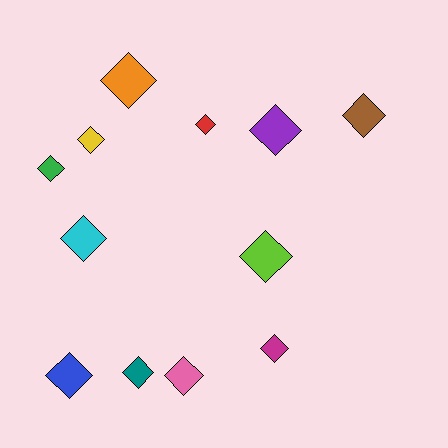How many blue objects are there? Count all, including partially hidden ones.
There is 1 blue object.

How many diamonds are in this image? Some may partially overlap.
There are 12 diamonds.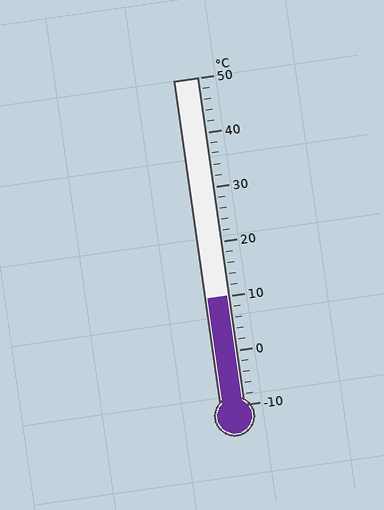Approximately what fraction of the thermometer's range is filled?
The thermometer is filled to approximately 35% of its range.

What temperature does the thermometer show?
The thermometer shows approximately 10°C.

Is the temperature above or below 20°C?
The temperature is below 20°C.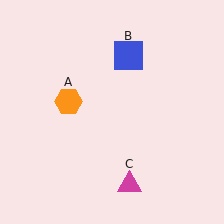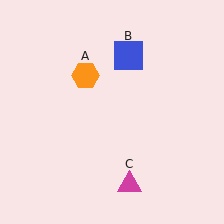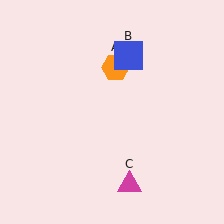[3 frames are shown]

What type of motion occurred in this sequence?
The orange hexagon (object A) rotated clockwise around the center of the scene.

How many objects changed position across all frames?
1 object changed position: orange hexagon (object A).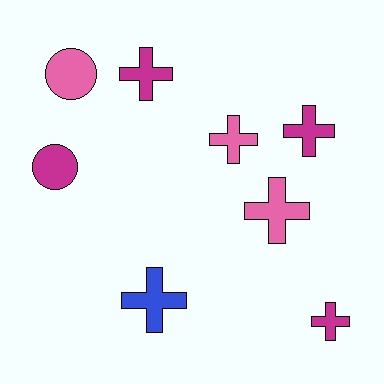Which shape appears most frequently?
Cross, with 6 objects.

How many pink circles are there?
There is 1 pink circle.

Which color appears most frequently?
Magenta, with 4 objects.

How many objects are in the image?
There are 8 objects.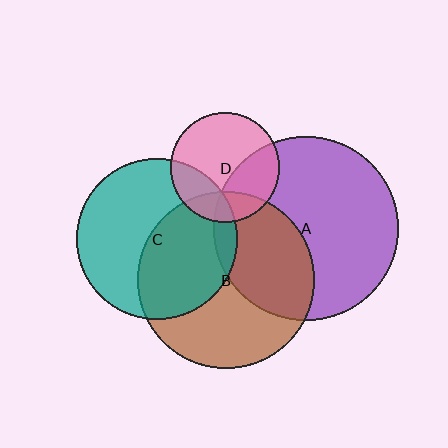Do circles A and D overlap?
Yes.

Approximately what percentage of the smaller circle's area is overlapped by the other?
Approximately 35%.